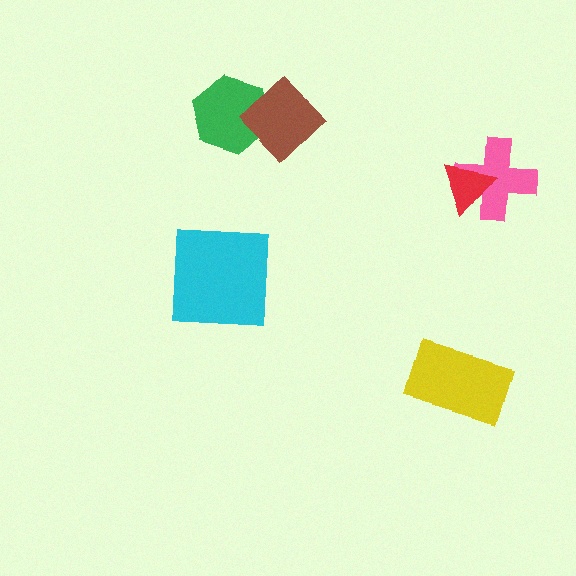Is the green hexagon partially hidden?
Yes, it is partially covered by another shape.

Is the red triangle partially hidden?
No, no other shape covers it.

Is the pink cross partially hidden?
Yes, it is partially covered by another shape.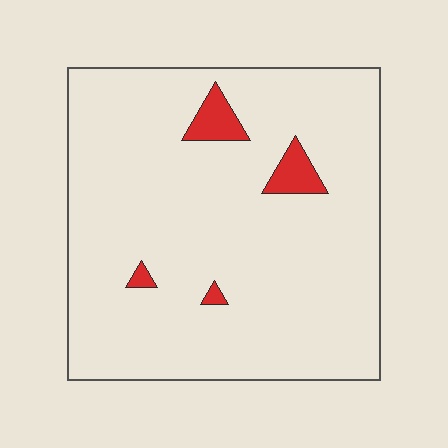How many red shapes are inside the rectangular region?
4.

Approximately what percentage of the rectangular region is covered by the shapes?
Approximately 5%.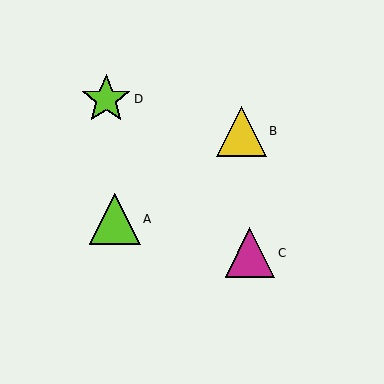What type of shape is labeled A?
Shape A is a lime triangle.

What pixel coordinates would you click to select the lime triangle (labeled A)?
Click at (115, 219) to select the lime triangle A.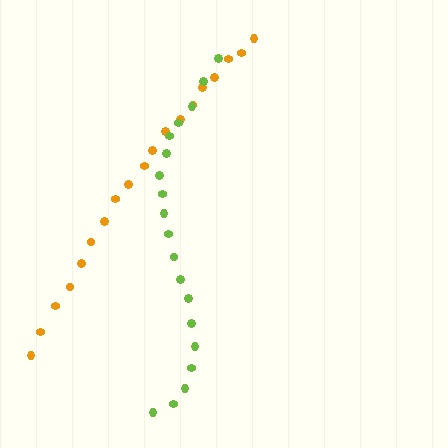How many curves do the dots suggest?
There are 2 distinct paths.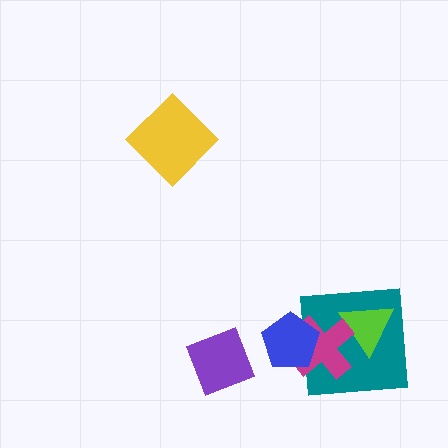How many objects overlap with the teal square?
3 objects overlap with the teal square.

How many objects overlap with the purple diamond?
0 objects overlap with the purple diamond.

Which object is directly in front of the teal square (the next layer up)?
The lime triangle is directly in front of the teal square.